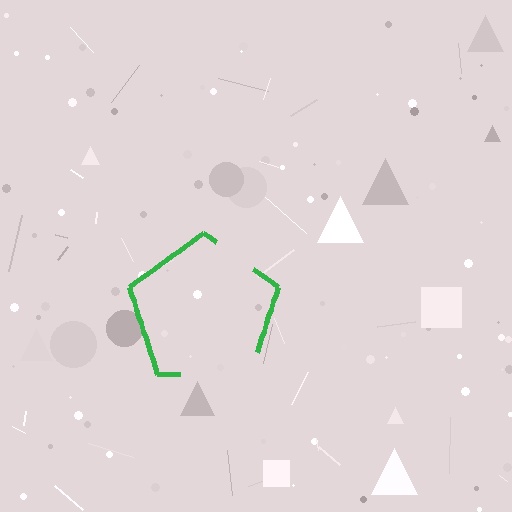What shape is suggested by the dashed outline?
The dashed outline suggests a pentagon.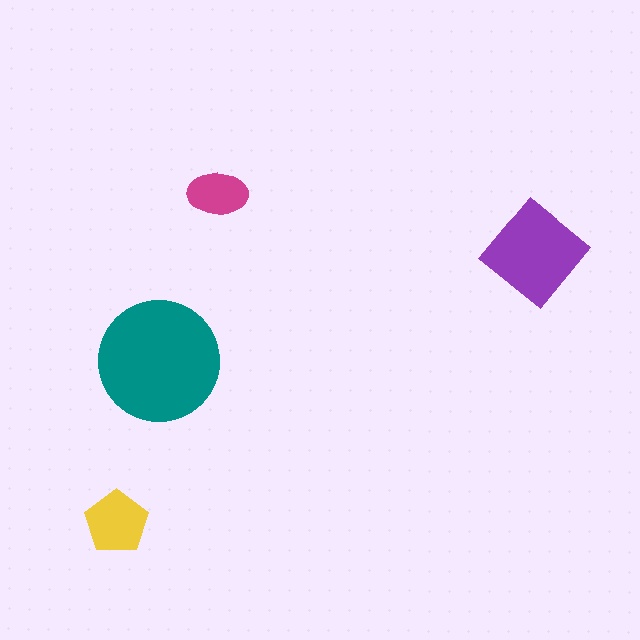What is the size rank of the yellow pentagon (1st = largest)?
3rd.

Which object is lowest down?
The yellow pentagon is bottommost.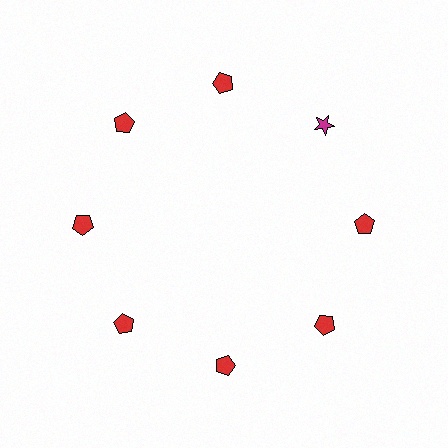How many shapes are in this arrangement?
There are 8 shapes arranged in a ring pattern.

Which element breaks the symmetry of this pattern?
The magenta star at roughly the 2 o'clock position breaks the symmetry. All other shapes are red pentagons.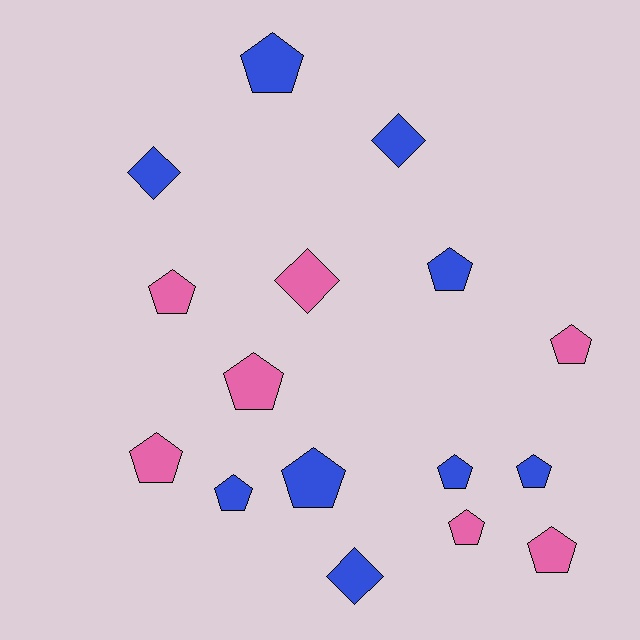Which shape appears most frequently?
Pentagon, with 12 objects.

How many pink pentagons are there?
There are 6 pink pentagons.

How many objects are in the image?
There are 16 objects.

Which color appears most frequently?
Blue, with 9 objects.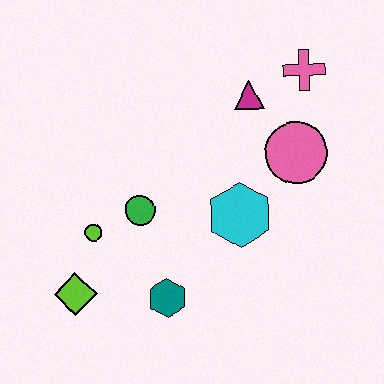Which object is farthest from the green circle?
The pink cross is farthest from the green circle.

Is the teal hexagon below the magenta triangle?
Yes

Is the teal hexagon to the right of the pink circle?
No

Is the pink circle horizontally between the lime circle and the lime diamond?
No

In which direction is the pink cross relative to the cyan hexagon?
The pink cross is above the cyan hexagon.